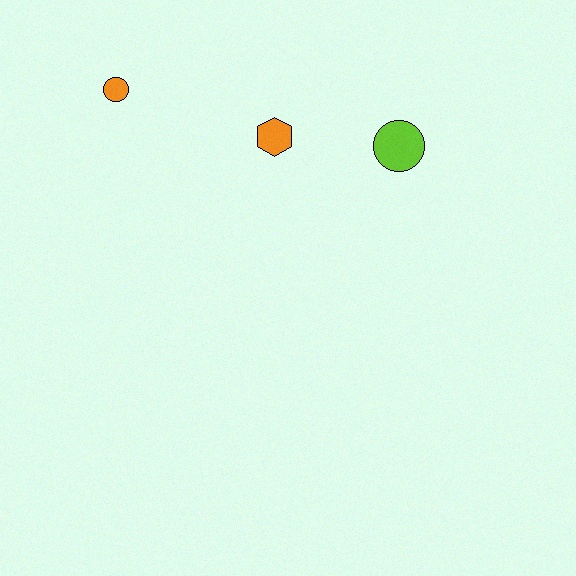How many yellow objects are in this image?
There are no yellow objects.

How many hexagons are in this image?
There is 1 hexagon.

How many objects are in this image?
There are 3 objects.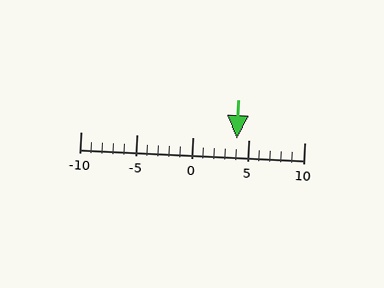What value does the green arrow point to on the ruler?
The green arrow points to approximately 4.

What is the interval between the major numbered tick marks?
The major tick marks are spaced 5 units apart.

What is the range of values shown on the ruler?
The ruler shows values from -10 to 10.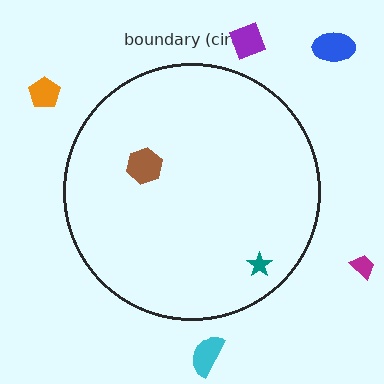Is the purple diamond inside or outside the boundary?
Outside.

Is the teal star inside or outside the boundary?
Inside.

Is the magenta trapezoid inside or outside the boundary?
Outside.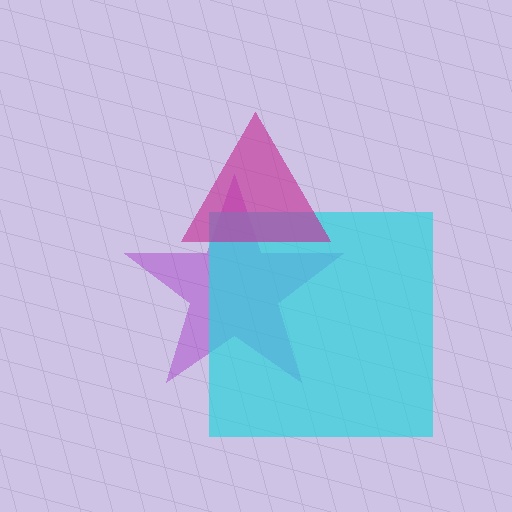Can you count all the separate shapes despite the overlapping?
Yes, there are 3 separate shapes.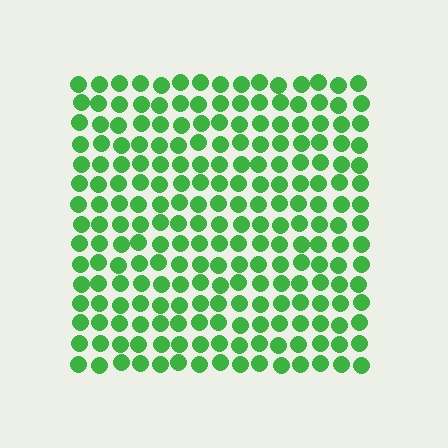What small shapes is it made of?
It is made of small circles.